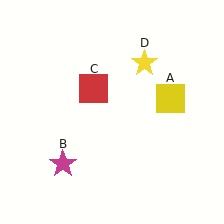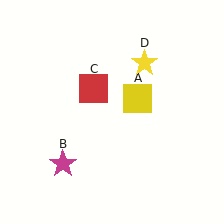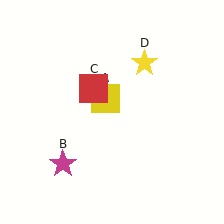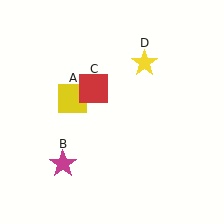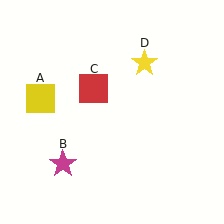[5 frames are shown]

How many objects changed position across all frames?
1 object changed position: yellow square (object A).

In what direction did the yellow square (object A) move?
The yellow square (object A) moved left.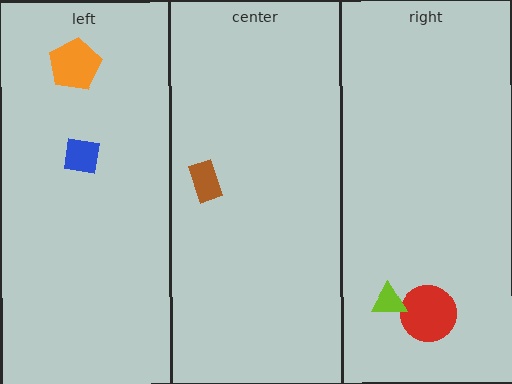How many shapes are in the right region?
2.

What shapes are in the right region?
The red circle, the lime triangle.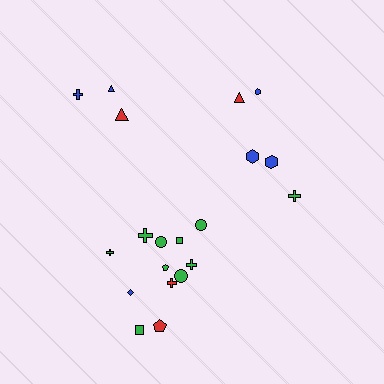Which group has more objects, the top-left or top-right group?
The top-right group.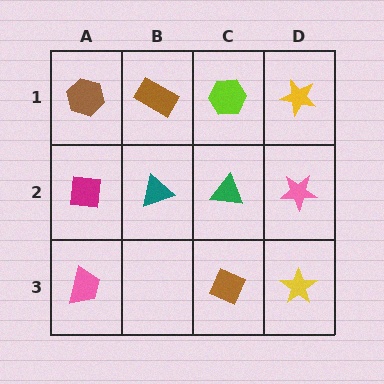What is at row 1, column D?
A yellow star.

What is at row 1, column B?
A brown rectangle.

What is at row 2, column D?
A pink star.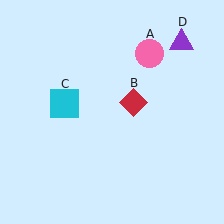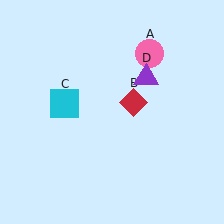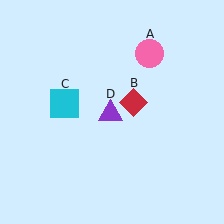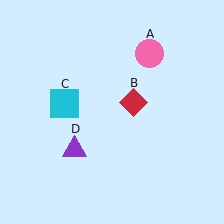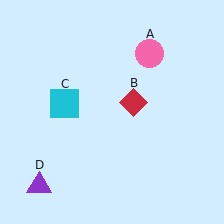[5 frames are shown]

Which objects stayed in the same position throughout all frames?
Pink circle (object A) and red diamond (object B) and cyan square (object C) remained stationary.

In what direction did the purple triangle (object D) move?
The purple triangle (object D) moved down and to the left.